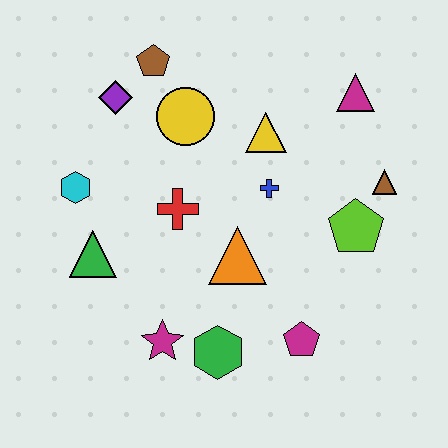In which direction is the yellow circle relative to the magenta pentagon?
The yellow circle is above the magenta pentagon.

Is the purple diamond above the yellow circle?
Yes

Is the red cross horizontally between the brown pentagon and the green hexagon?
Yes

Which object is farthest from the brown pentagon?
The magenta pentagon is farthest from the brown pentagon.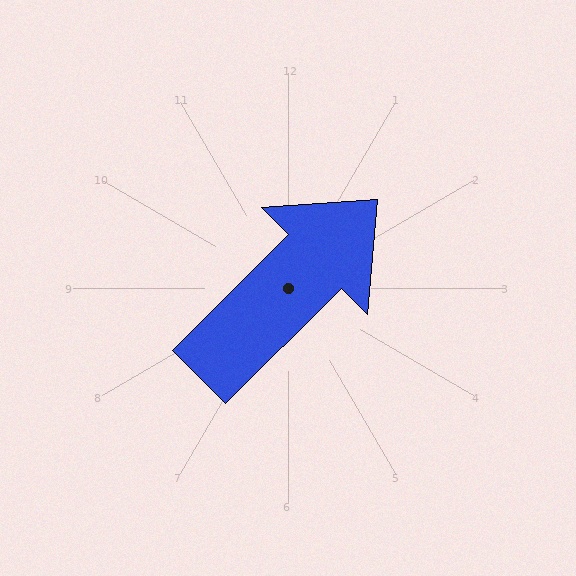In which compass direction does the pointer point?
Northeast.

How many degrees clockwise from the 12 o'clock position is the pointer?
Approximately 45 degrees.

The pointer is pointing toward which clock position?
Roughly 2 o'clock.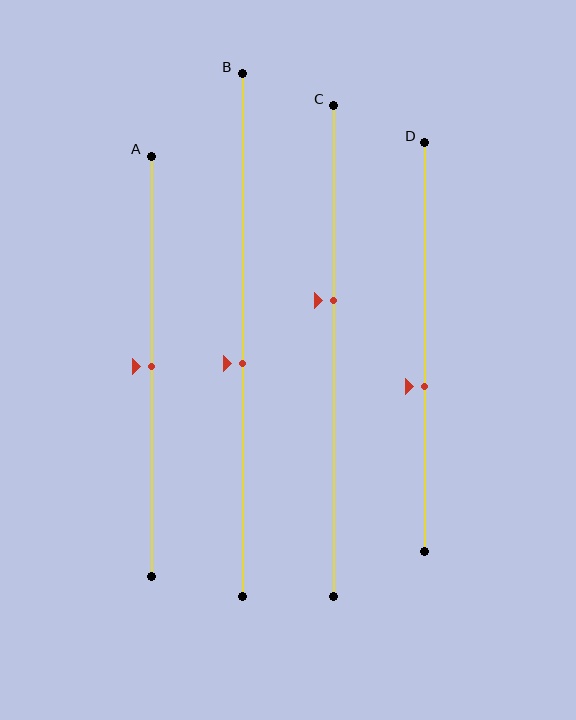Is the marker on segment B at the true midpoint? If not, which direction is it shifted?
No, the marker on segment B is shifted downward by about 5% of the segment length.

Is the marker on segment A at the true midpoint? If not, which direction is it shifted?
Yes, the marker on segment A is at the true midpoint.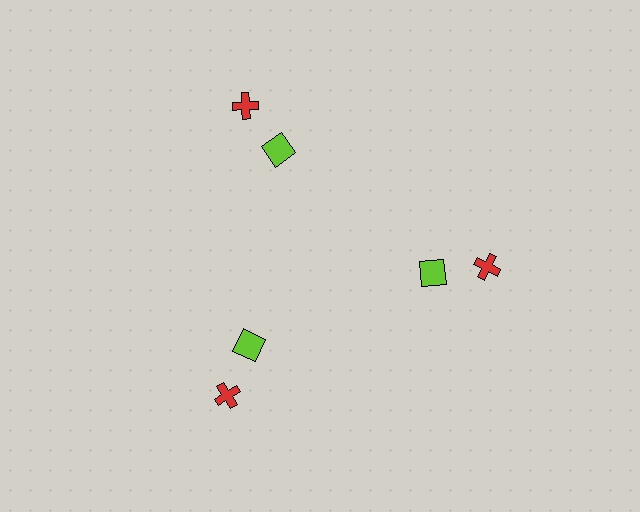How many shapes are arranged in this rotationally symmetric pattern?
There are 6 shapes, arranged in 3 groups of 2.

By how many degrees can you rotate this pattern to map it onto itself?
The pattern maps onto itself every 120 degrees of rotation.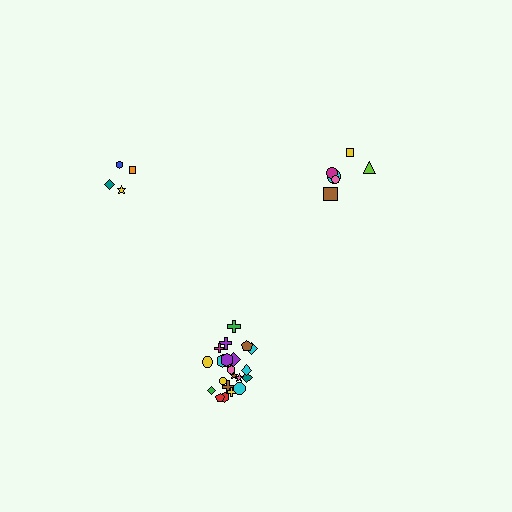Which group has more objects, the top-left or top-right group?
The top-right group.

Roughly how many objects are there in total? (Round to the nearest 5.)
Roughly 30 objects in total.